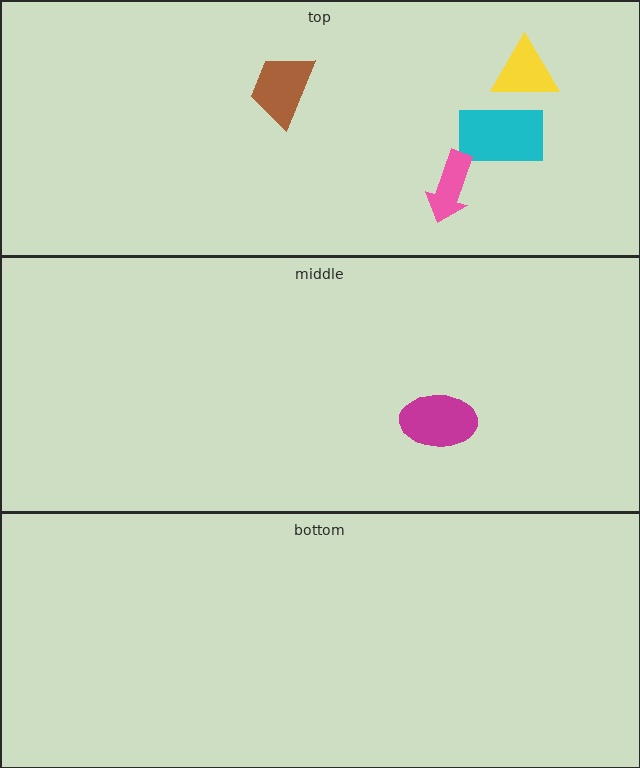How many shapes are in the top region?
4.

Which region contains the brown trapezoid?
The top region.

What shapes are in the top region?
The cyan rectangle, the brown trapezoid, the yellow triangle, the pink arrow.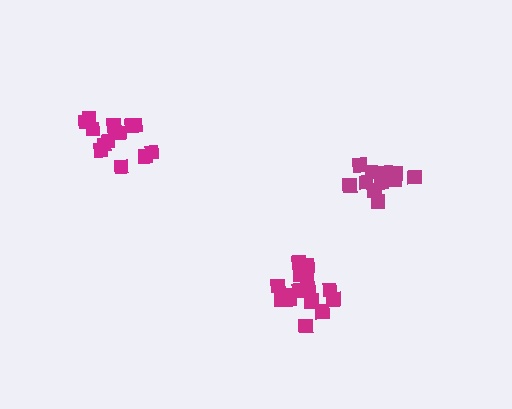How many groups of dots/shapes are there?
There are 3 groups.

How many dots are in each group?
Group 1: 11 dots, Group 2: 16 dots, Group 3: 14 dots (41 total).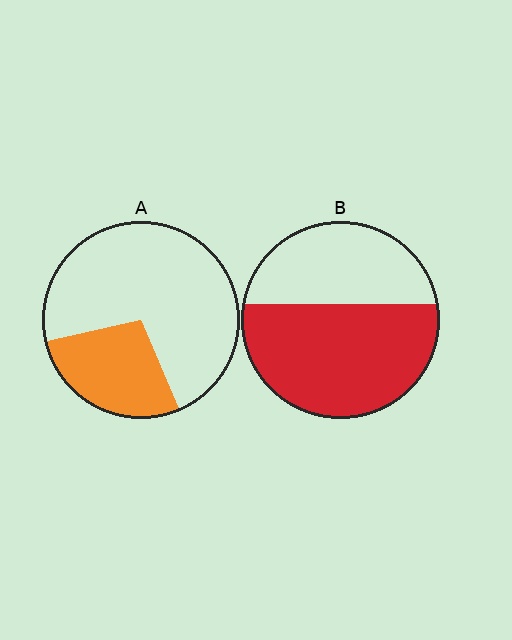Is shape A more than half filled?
No.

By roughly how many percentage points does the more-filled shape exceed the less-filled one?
By roughly 30 percentage points (B over A).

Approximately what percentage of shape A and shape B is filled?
A is approximately 30% and B is approximately 60%.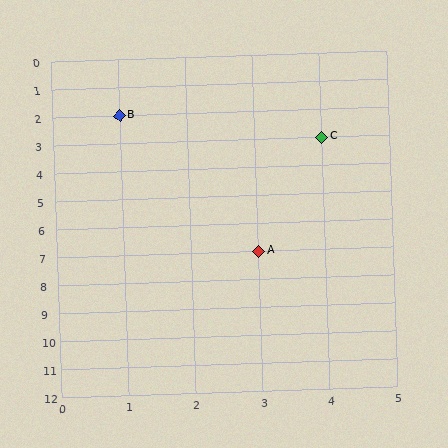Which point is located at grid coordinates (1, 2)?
Point B is at (1, 2).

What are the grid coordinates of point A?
Point A is at grid coordinates (3, 7).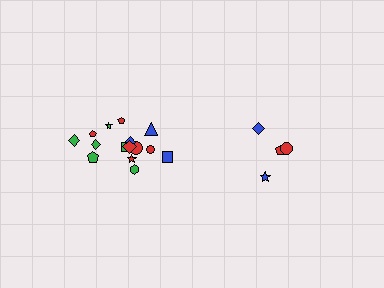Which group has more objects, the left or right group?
The left group.